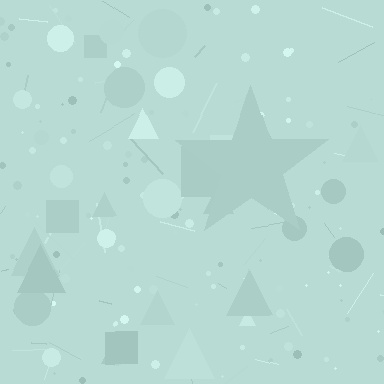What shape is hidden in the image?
A star is hidden in the image.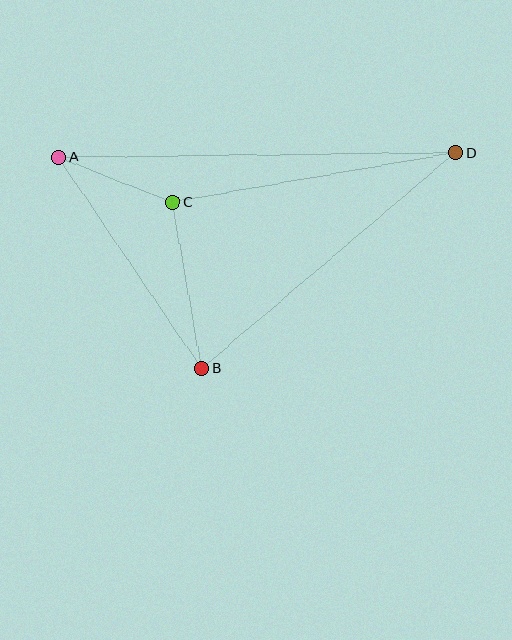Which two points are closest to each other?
Points A and C are closest to each other.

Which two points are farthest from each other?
Points A and D are farthest from each other.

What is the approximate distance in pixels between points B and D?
The distance between B and D is approximately 333 pixels.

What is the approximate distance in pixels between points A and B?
The distance between A and B is approximately 256 pixels.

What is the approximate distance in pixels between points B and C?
The distance between B and C is approximately 169 pixels.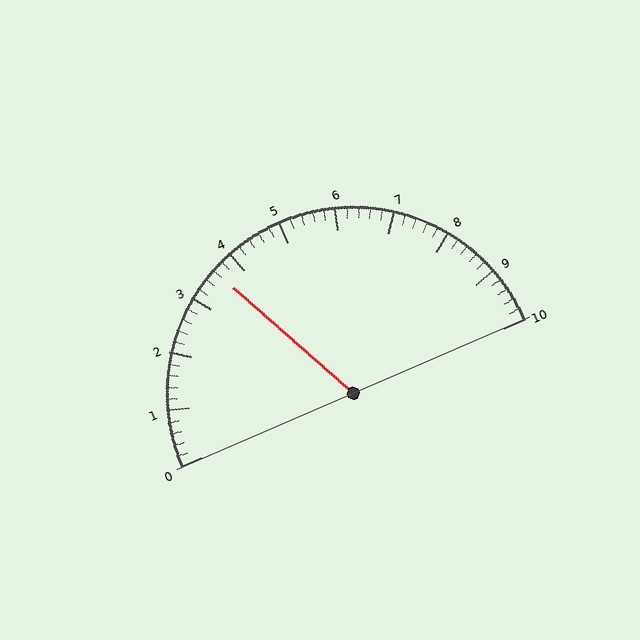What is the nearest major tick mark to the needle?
The nearest major tick mark is 4.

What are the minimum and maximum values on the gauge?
The gauge ranges from 0 to 10.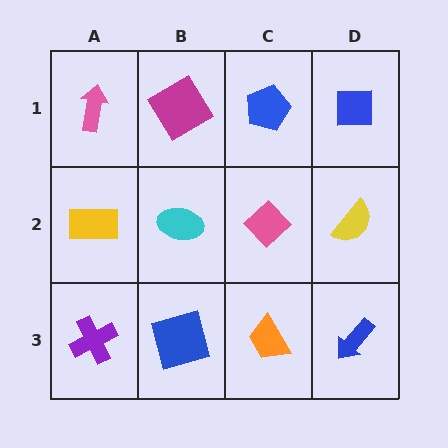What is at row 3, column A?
A purple cross.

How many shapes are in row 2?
4 shapes.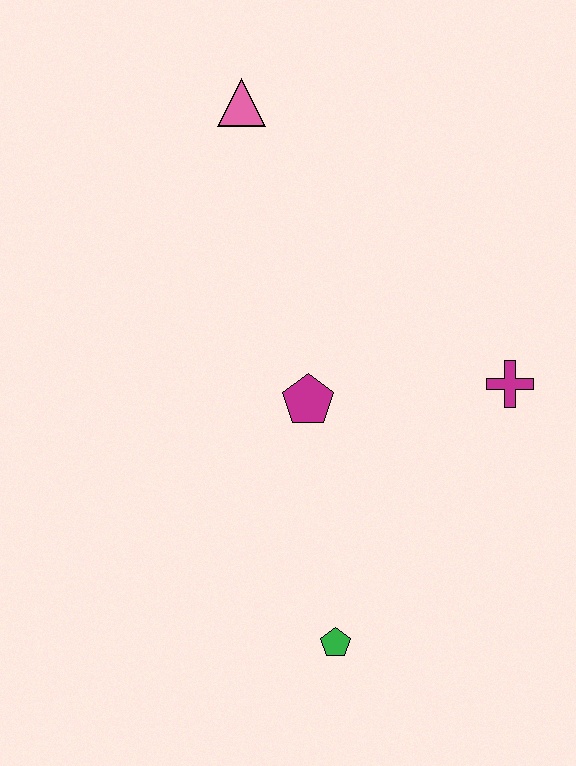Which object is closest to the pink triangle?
The magenta pentagon is closest to the pink triangle.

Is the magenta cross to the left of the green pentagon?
No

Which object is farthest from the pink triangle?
The green pentagon is farthest from the pink triangle.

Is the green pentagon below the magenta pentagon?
Yes